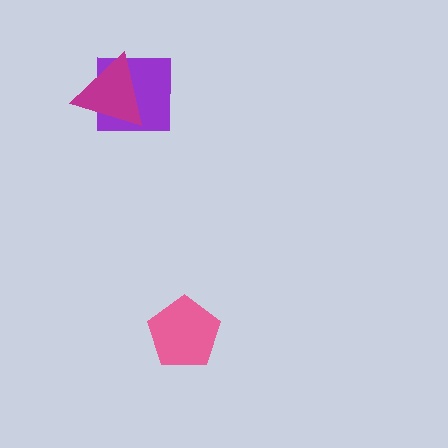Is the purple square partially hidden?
Yes, it is partially covered by another shape.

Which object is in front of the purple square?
The magenta triangle is in front of the purple square.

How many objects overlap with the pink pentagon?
0 objects overlap with the pink pentagon.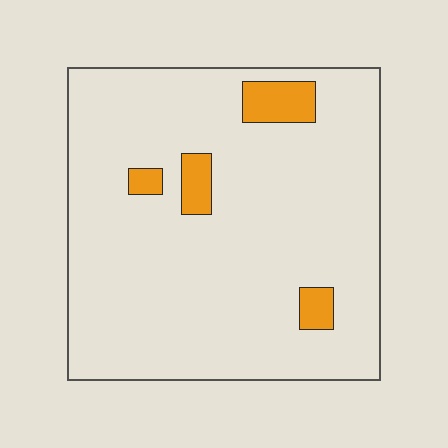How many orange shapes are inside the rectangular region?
4.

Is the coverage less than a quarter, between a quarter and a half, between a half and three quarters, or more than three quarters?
Less than a quarter.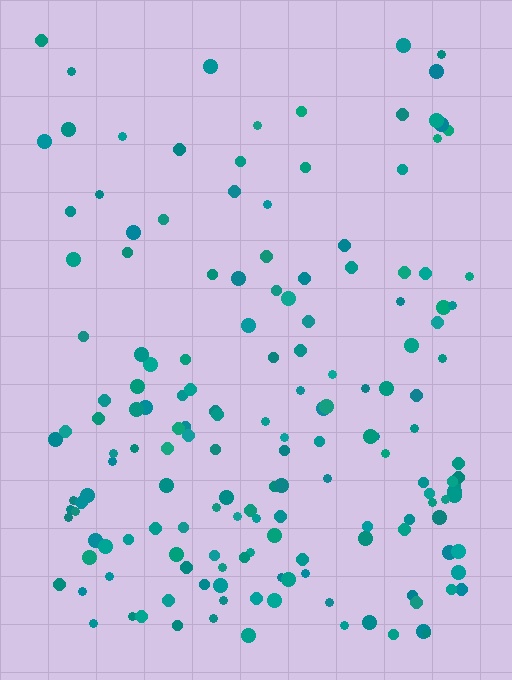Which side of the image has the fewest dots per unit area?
The top.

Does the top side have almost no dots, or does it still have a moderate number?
Still a moderate number, just noticeably fewer than the bottom.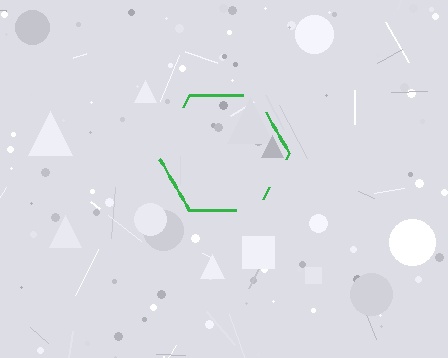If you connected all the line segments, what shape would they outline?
They would outline a hexagon.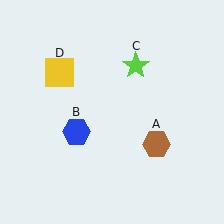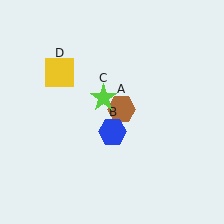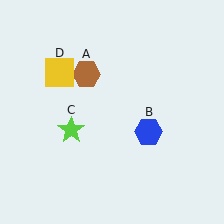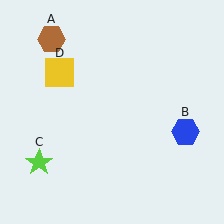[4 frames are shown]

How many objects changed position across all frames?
3 objects changed position: brown hexagon (object A), blue hexagon (object B), lime star (object C).